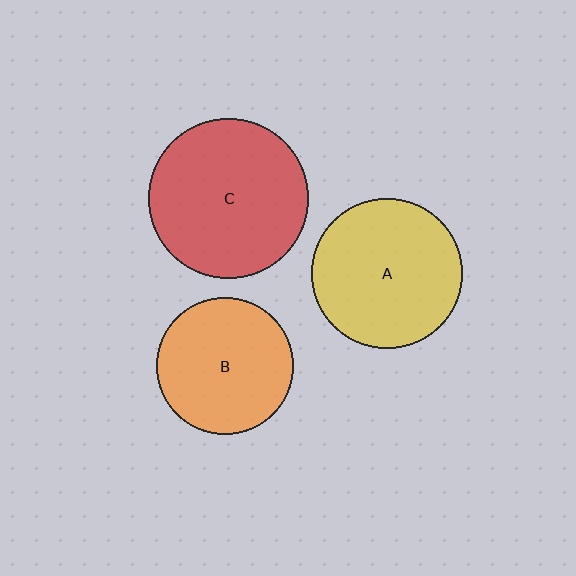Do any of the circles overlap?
No, none of the circles overlap.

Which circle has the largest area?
Circle C (red).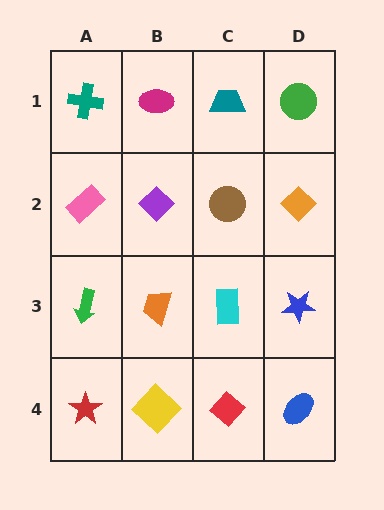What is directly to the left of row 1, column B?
A teal cross.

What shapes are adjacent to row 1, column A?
A pink rectangle (row 2, column A), a magenta ellipse (row 1, column B).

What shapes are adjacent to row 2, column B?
A magenta ellipse (row 1, column B), an orange trapezoid (row 3, column B), a pink rectangle (row 2, column A), a brown circle (row 2, column C).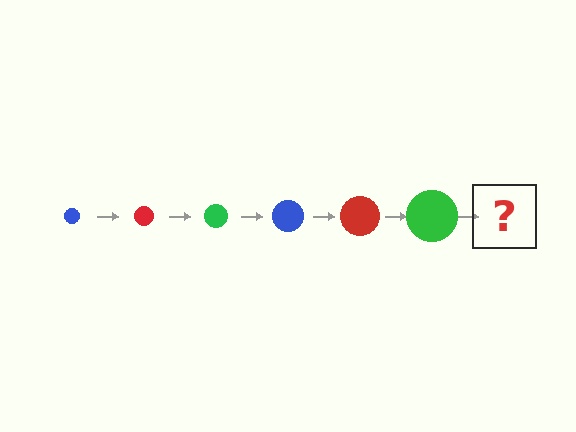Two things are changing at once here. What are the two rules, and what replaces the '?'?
The two rules are that the circle grows larger each step and the color cycles through blue, red, and green. The '?' should be a blue circle, larger than the previous one.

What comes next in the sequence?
The next element should be a blue circle, larger than the previous one.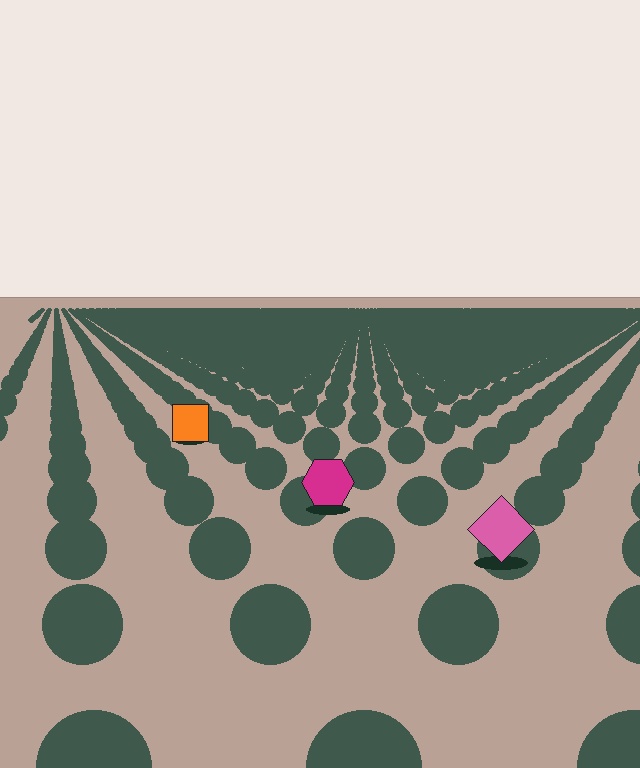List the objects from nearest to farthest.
From nearest to farthest: the pink diamond, the magenta hexagon, the orange square.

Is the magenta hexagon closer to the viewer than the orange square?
Yes. The magenta hexagon is closer — you can tell from the texture gradient: the ground texture is coarser near it.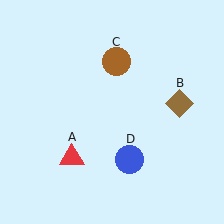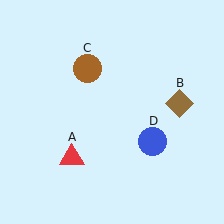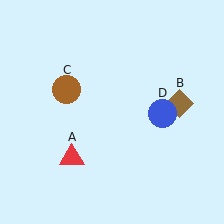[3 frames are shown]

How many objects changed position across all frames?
2 objects changed position: brown circle (object C), blue circle (object D).